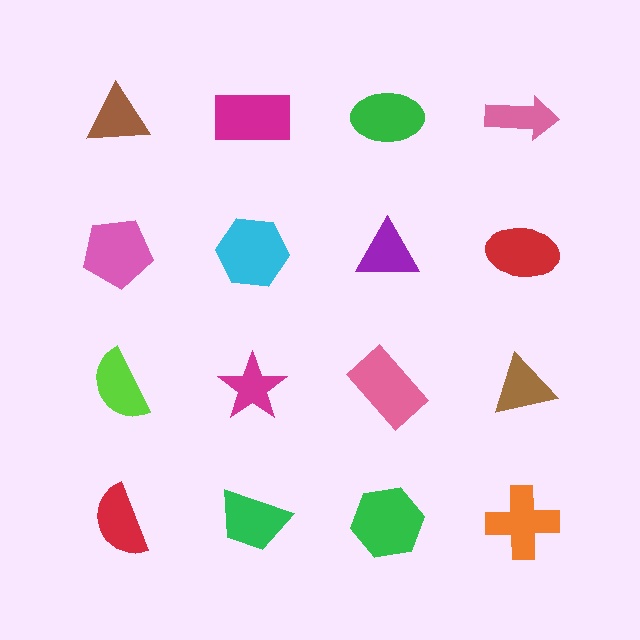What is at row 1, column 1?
A brown triangle.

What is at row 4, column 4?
An orange cross.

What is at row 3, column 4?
A brown triangle.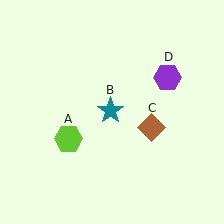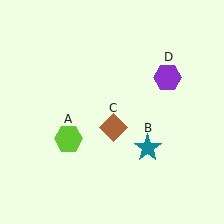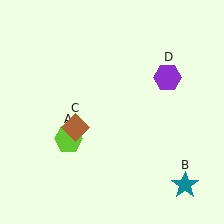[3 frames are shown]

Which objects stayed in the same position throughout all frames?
Lime hexagon (object A) and purple hexagon (object D) remained stationary.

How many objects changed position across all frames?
2 objects changed position: teal star (object B), brown diamond (object C).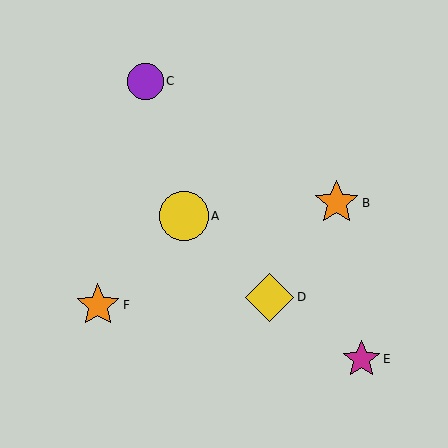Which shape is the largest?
The yellow circle (labeled A) is the largest.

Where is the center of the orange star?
The center of the orange star is at (98, 305).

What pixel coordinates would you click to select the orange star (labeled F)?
Click at (98, 305) to select the orange star F.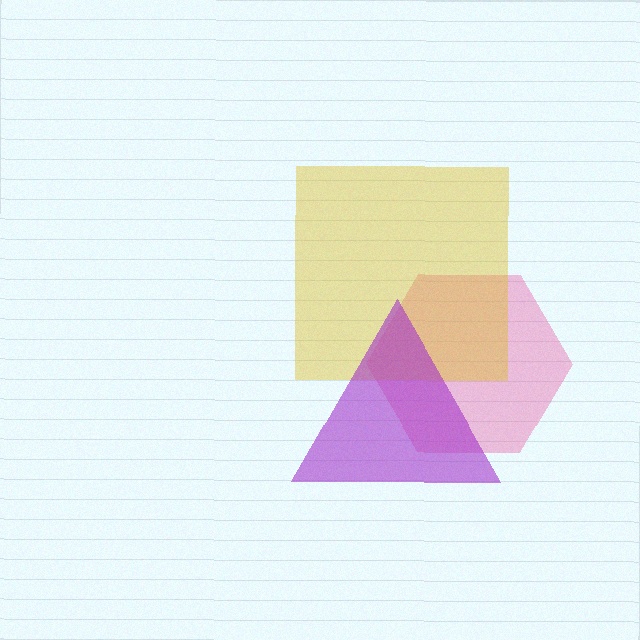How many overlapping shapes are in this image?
There are 3 overlapping shapes in the image.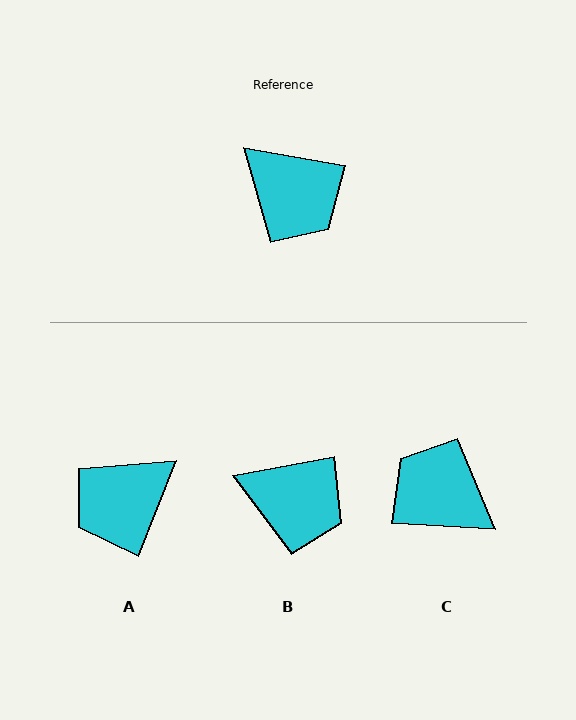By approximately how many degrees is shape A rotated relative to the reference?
Approximately 102 degrees clockwise.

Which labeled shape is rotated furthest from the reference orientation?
C, about 173 degrees away.